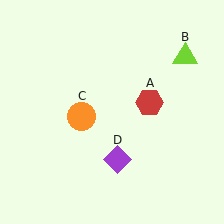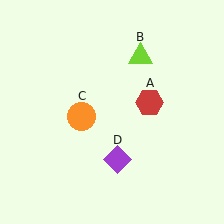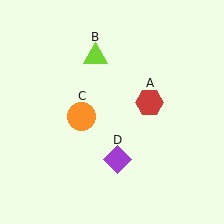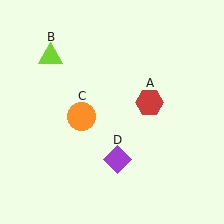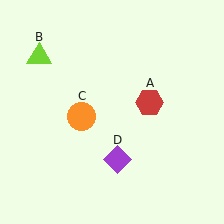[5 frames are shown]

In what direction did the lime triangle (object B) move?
The lime triangle (object B) moved left.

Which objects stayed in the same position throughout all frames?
Red hexagon (object A) and orange circle (object C) and purple diamond (object D) remained stationary.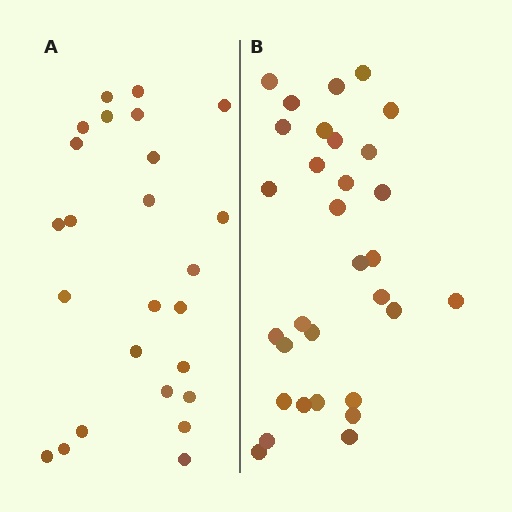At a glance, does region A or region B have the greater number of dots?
Region B (the right region) has more dots.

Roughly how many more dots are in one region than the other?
Region B has about 6 more dots than region A.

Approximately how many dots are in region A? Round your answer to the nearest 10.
About 20 dots. (The exact count is 25, which rounds to 20.)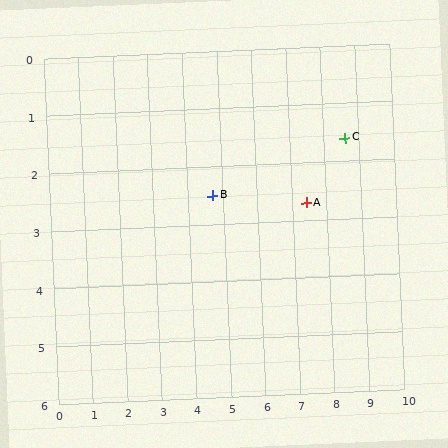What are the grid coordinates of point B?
Point B is at approximately (4.7, 2.5).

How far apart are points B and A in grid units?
Points B and A are about 2.7 grid units apart.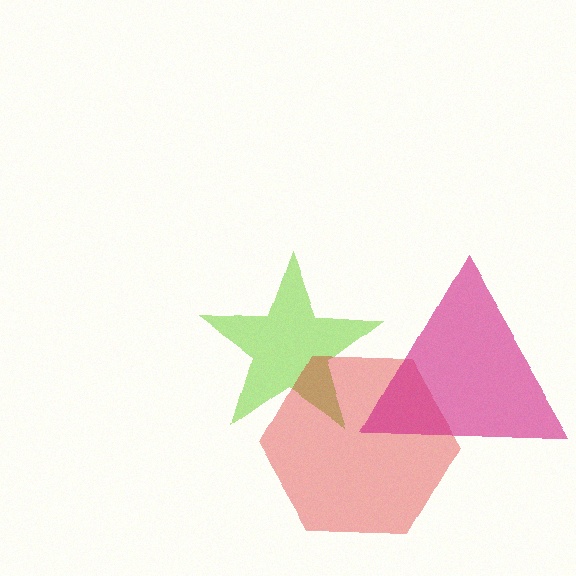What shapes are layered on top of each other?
The layered shapes are: a lime star, a red hexagon, a magenta triangle.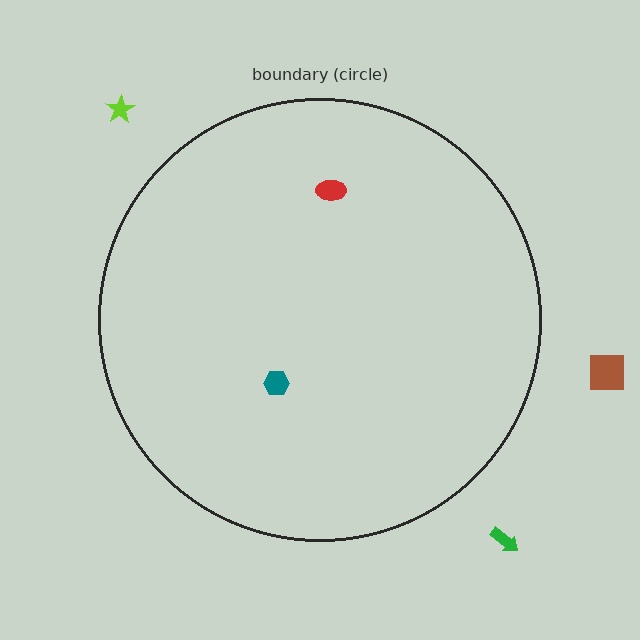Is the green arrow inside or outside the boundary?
Outside.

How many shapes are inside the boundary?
2 inside, 3 outside.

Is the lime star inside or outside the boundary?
Outside.